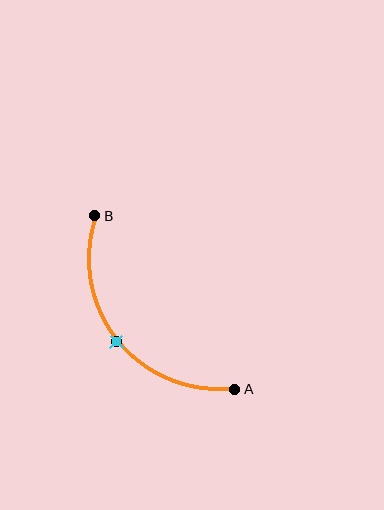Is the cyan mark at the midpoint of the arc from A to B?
Yes. The cyan mark lies on the arc at equal arc-length from both A and B — it is the arc midpoint.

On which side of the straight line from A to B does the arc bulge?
The arc bulges below and to the left of the straight line connecting A and B.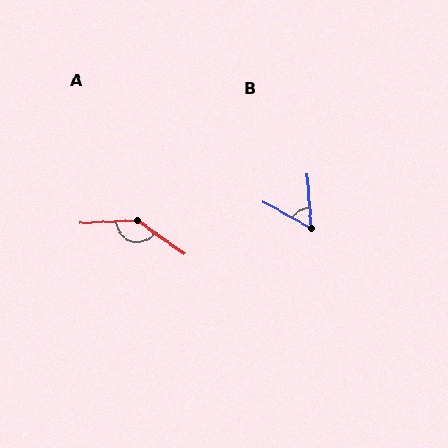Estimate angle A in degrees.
Approximately 142 degrees.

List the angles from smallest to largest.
B (57°), A (142°).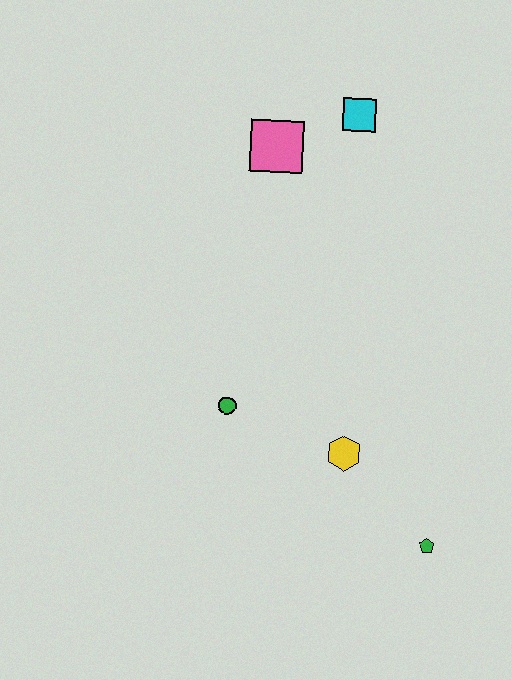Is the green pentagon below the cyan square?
Yes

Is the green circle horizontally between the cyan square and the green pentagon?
No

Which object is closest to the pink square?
The cyan square is closest to the pink square.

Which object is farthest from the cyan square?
The green pentagon is farthest from the cyan square.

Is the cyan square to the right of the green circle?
Yes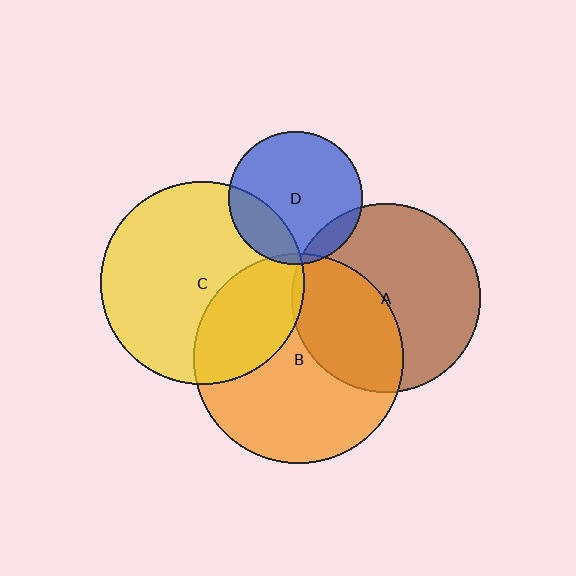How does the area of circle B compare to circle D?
Approximately 2.5 times.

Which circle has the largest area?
Circle B (orange).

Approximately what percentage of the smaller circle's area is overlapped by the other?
Approximately 25%.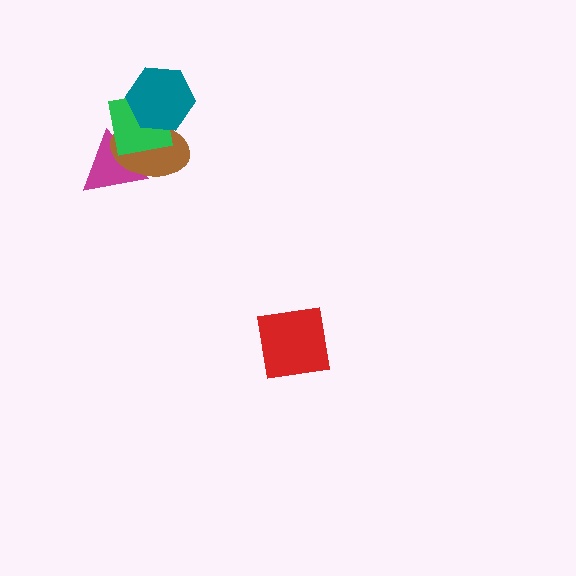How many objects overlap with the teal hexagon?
2 objects overlap with the teal hexagon.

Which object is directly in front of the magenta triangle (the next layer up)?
The brown ellipse is directly in front of the magenta triangle.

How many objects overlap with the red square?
0 objects overlap with the red square.